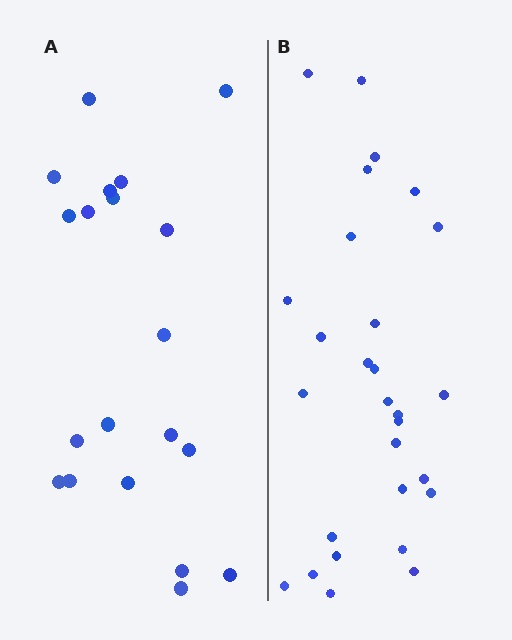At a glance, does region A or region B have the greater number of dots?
Region B (the right region) has more dots.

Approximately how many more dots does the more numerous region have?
Region B has roughly 8 or so more dots than region A.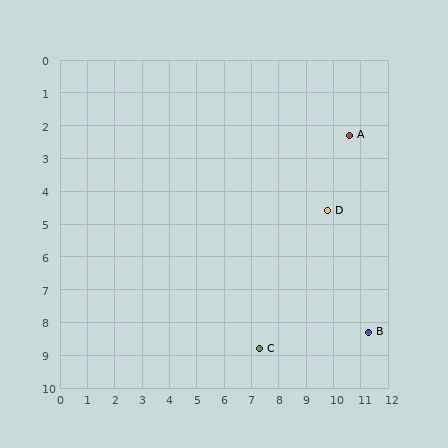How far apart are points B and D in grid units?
Points B and D are about 4.0 grid units apart.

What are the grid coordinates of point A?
Point A is at approximately (10.6, 2.3).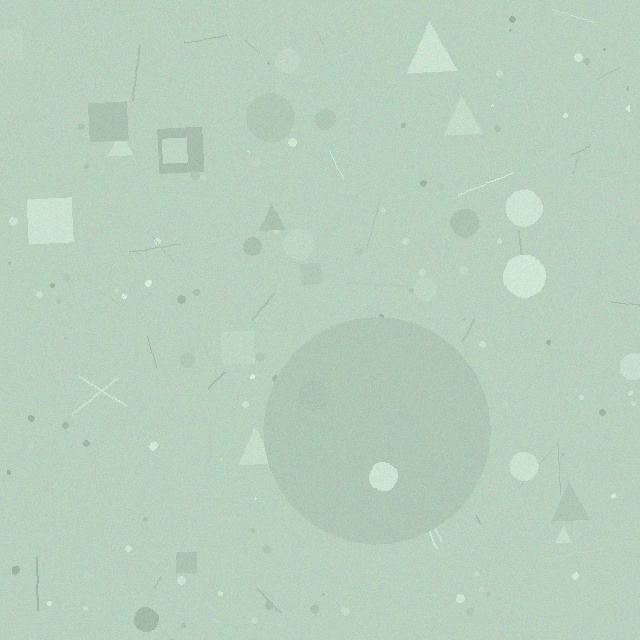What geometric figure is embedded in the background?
A circle is embedded in the background.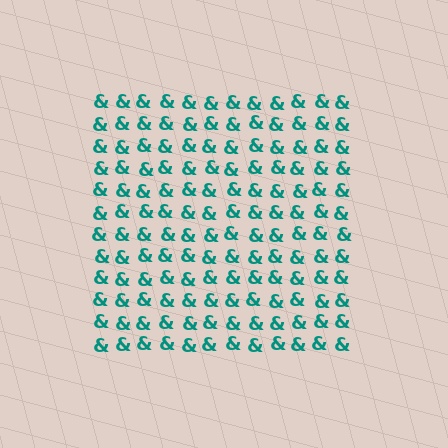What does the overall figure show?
The overall figure shows a square.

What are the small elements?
The small elements are ampersands.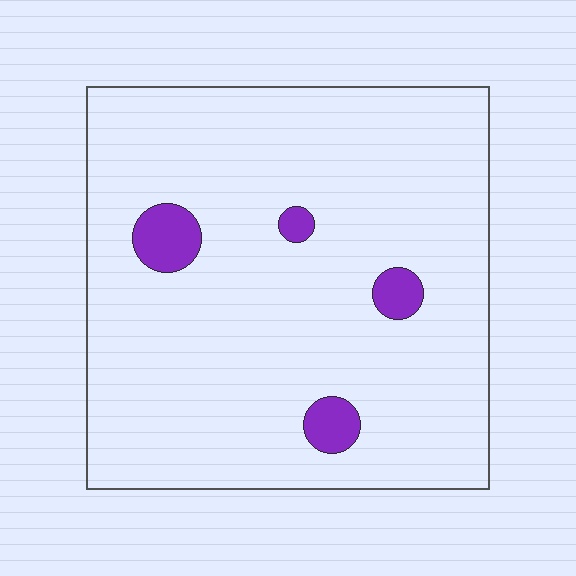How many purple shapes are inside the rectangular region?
4.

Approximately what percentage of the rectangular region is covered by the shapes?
Approximately 5%.